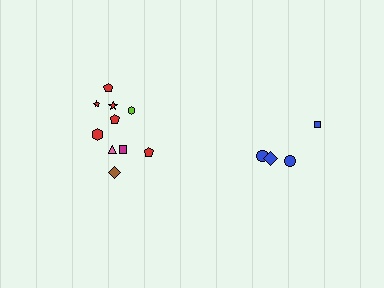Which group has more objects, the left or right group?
The left group.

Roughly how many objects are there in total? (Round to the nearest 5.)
Roughly 15 objects in total.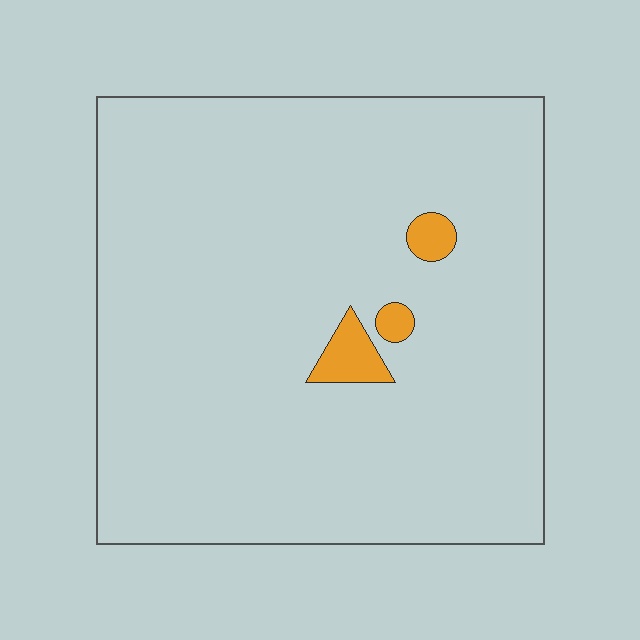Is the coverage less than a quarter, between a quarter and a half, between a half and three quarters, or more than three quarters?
Less than a quarter.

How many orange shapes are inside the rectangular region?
3.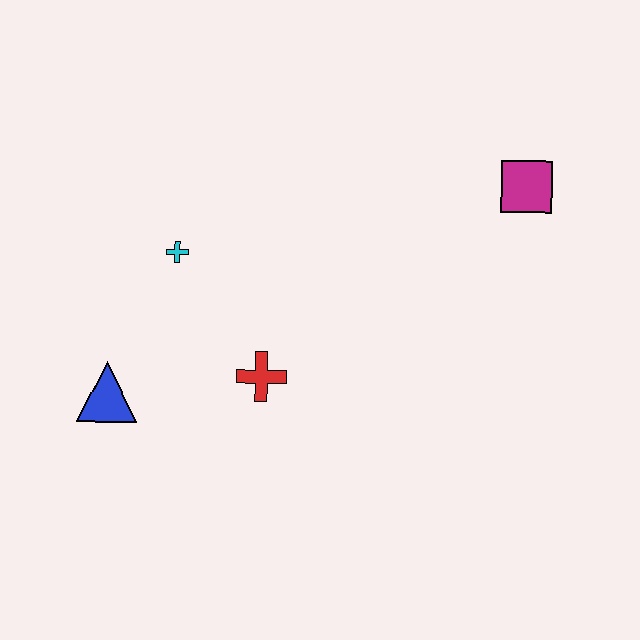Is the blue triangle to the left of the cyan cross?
Yes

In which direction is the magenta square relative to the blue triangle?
The magenta square is to the right of the blue triangle.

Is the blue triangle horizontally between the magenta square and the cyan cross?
No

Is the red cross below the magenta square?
Yes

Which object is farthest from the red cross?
The magenta square is farthest from the red cross.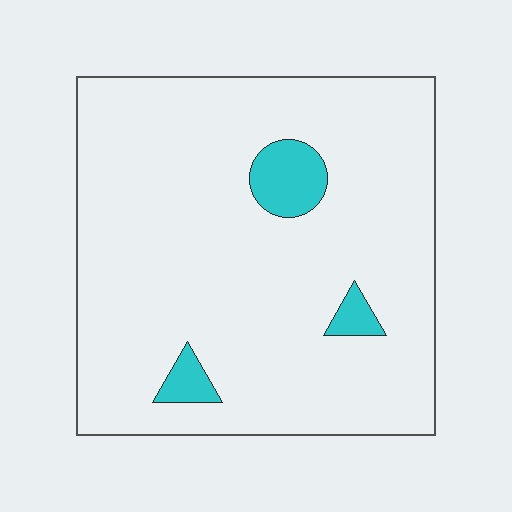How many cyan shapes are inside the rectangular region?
3.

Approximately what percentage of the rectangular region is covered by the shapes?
Approximately 5%.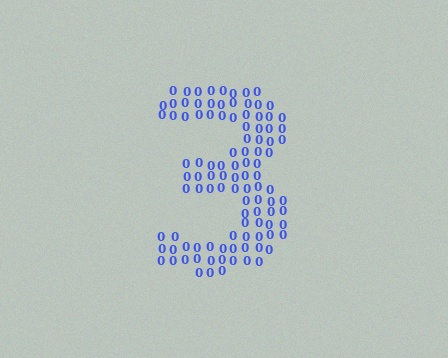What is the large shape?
The large shape is the digit 3.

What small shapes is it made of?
It is made of small digit 0's.